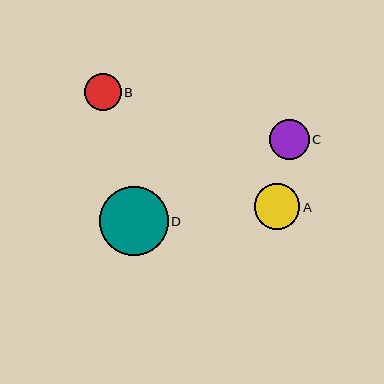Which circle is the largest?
Circle D is the largest with a size of approximately 69 pixels.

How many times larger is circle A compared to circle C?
Circle A is approximately 1.1 times the size of circle C.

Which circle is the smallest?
Circle B is the smallest with a size of approximately 37 pixels.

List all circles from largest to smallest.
From largest to smallest: D, A, C, B.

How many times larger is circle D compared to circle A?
Circle D is approximately 1.5 times the size of circle A.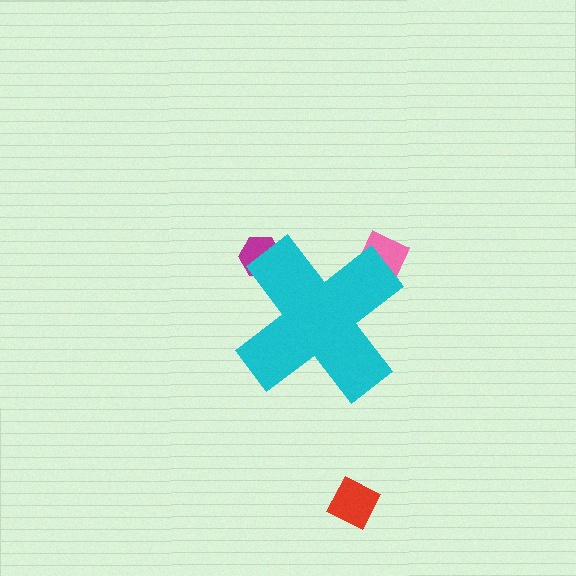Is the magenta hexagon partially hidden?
Yes, the magenta hexagon is partially hidden behind the cyan cross.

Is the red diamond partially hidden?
No, the red diamond is fully visible.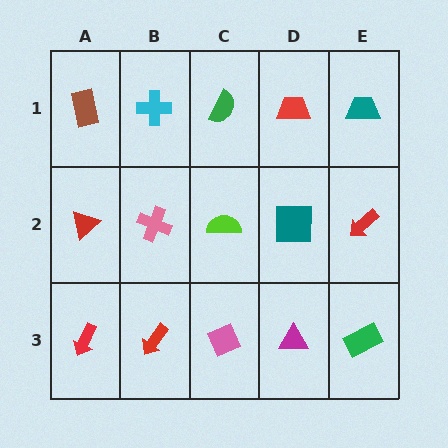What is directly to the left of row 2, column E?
A teal square.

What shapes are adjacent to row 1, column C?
A lime semicircle (row 2, column C), a cyan cross (row 1, column B), a red trapezoid (row 1, column D).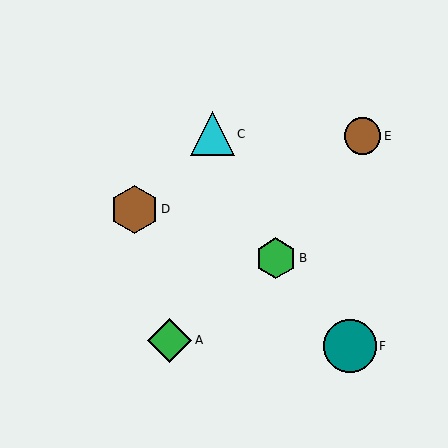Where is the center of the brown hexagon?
The center of the brown hexagon is at (135, 209).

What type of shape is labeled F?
Shape F is a teal circle.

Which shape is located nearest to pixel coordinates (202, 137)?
The cyan triangle (labeled C) at (212, 134) is nearest to that location.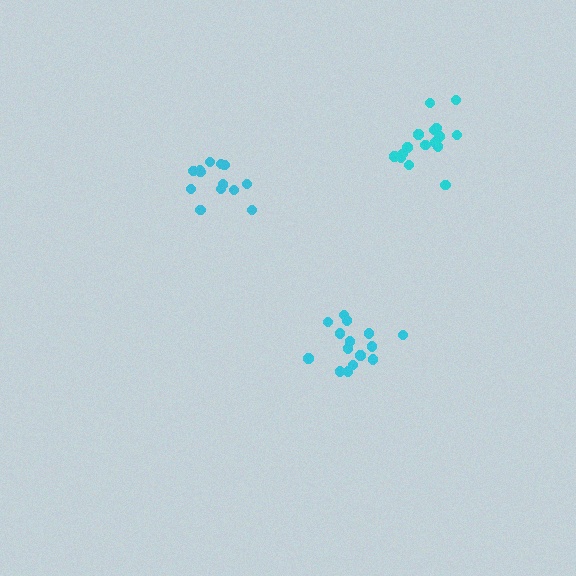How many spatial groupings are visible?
There are 3 spatial groupings.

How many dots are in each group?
Group 1: 15 dots, Group 2: 16 dots, Group 3: 13 dots (44 total).